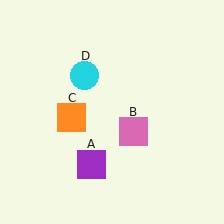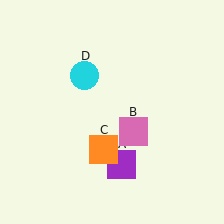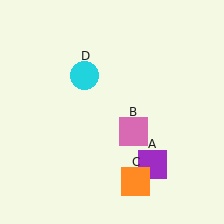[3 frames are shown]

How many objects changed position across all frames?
2 objects changed position: purple square (object A), orange square (object C).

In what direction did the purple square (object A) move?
The purple square (object A) moved right.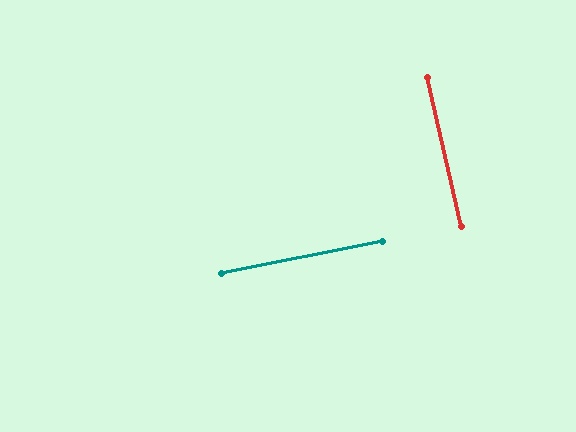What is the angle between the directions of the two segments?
Approximately 88 degrees.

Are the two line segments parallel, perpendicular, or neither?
Perpendicular — they meet at approximately 88°.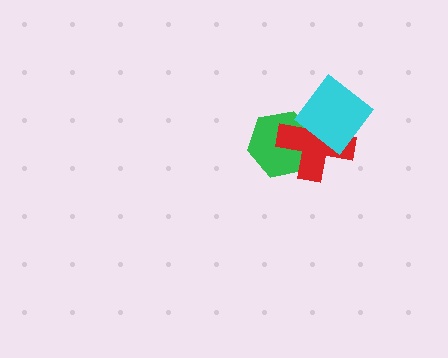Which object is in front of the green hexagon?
The red cross is in front of the green hexagon.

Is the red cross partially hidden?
Yes, it is partially covered by another shape.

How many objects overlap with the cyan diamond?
1 object overlaps with the cyan diamond.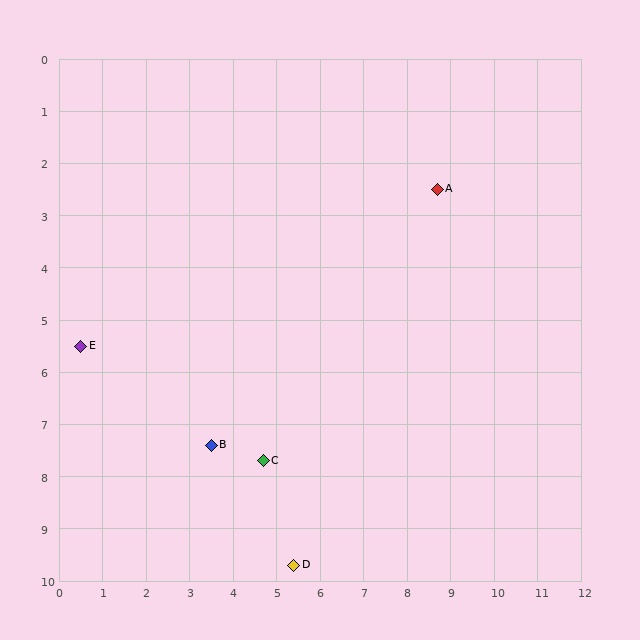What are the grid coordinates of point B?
Point B is at approximately (3.5, 7.4).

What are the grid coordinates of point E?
Point E is at approximately (0.5, 5.5).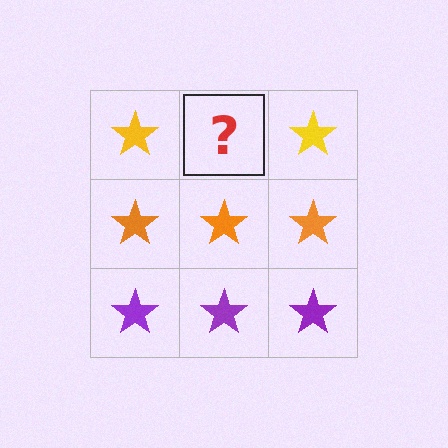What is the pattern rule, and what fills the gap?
The rule is that each row has a consistent color. The gap should be filled with a yellow star.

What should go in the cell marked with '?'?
The missing cell should contain a yellow star.